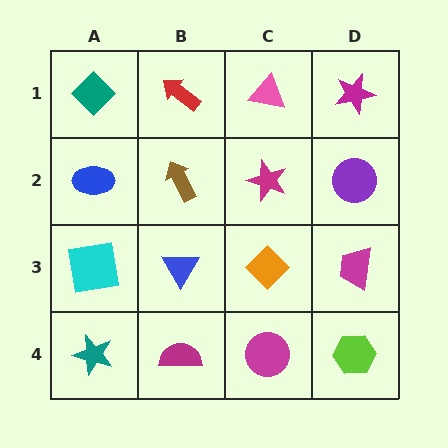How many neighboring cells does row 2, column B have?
4.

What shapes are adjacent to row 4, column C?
An orange diamond (row 3, column C), a magenta semicircle (row 4, column B), a lime hexagon (row 4, column D).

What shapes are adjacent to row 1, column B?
A brown arrow (row 2, column B), a teal diamond (row 1, column A), a pink triangle (row 1, column C).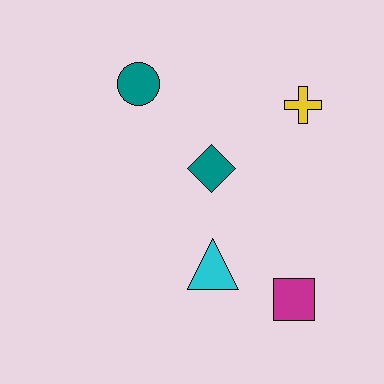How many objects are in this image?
There are 5 objects.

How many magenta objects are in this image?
There is 1 magenta object.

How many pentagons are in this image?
There are no pentagons.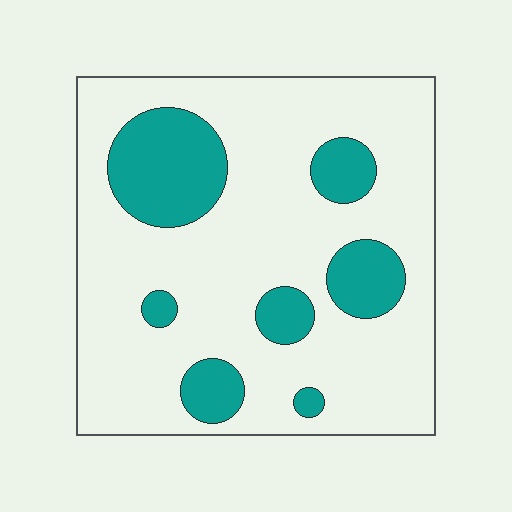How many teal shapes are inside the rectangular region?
7.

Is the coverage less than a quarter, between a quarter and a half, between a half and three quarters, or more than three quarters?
Less than a quarter.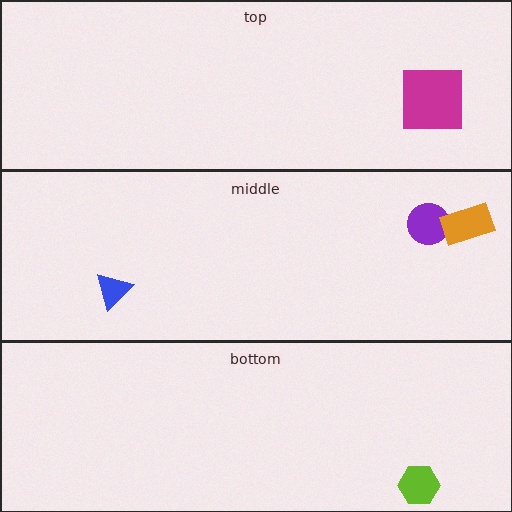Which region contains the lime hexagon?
The bottom region.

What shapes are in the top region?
The magenta square.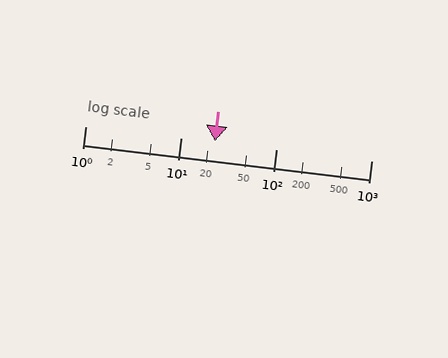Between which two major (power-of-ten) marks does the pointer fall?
The pointer is between 10 and 100.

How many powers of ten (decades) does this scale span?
The scale spans 3 decades, from 1 to 1000.